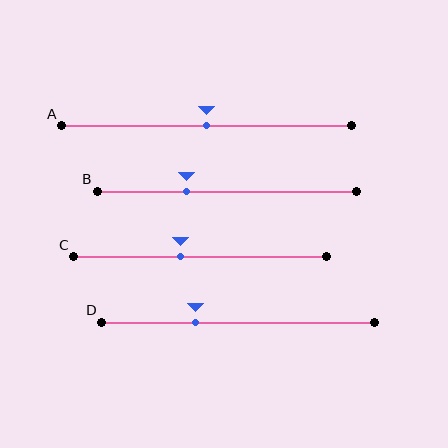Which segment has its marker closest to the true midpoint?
Segment A has its marker closest to the true midpoint.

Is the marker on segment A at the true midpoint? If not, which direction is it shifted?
Yes, the marker on segment A is at the true midpoint.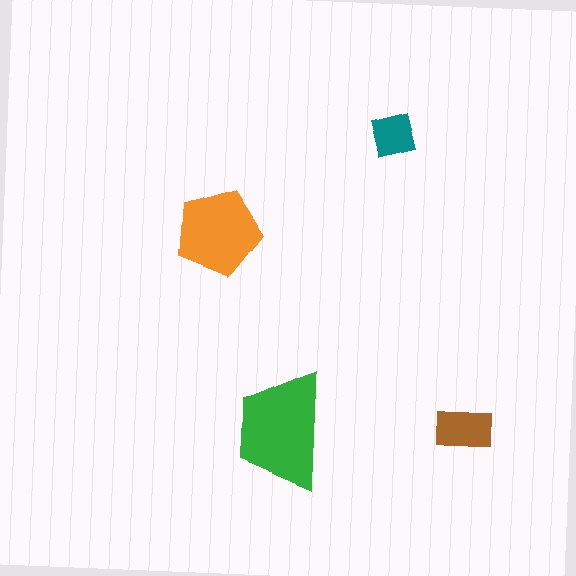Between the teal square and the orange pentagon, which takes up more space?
The orange pentagon.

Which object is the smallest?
The teal square.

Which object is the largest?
The green trapezoid.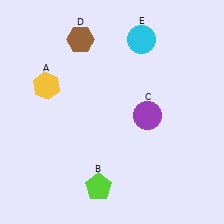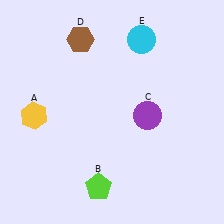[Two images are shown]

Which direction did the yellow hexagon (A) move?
The yellow hexagon (A) moved down.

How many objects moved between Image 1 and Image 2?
1 object moved between the two images.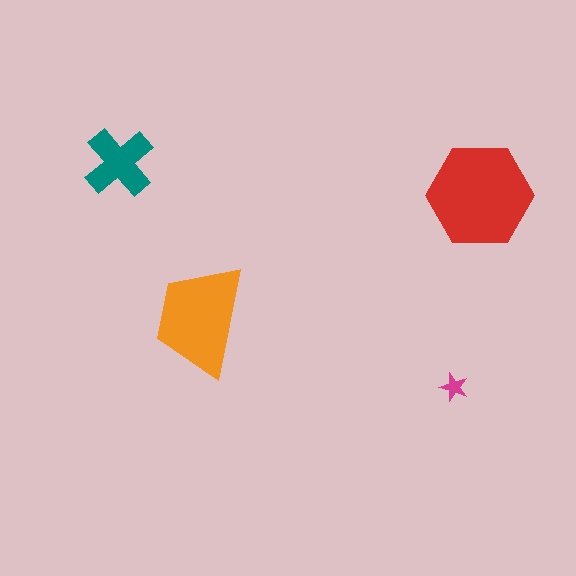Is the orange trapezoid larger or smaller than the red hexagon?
Smaller.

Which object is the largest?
The red hexagon.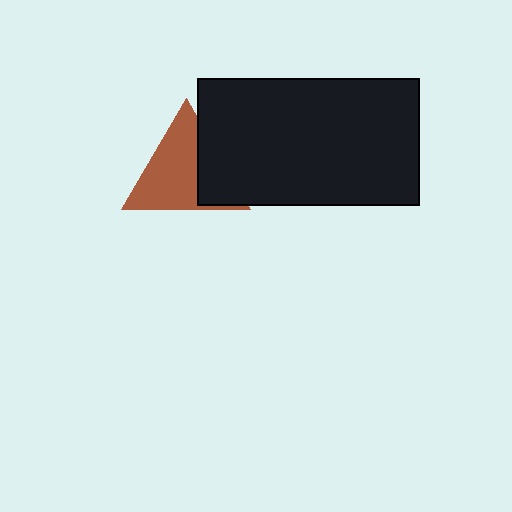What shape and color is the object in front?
The object in front is a black rectangle.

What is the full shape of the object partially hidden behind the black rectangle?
The partially hidden object is a brown triangle.